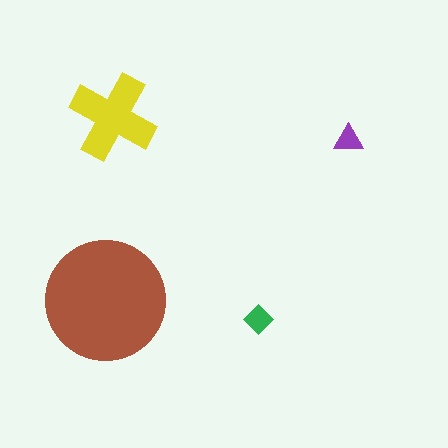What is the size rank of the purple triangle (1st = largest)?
4th.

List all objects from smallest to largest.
The purple triangle, the green diamond, the yellow cross, the brown circle.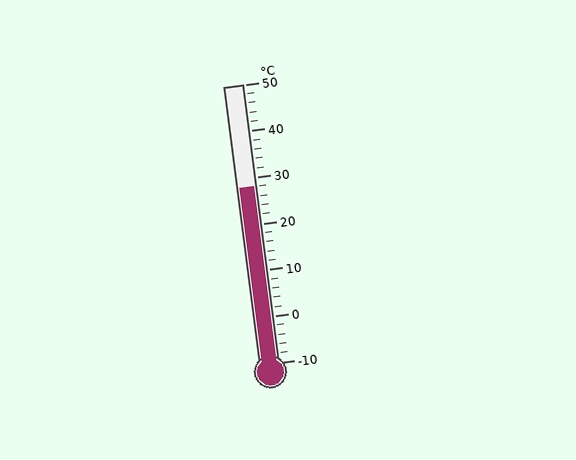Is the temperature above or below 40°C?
The temperature is below 40°C.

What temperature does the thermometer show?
The thermometer shows approximately 28°C.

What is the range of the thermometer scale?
The thermometer scale ranges from -10°C to 50°C.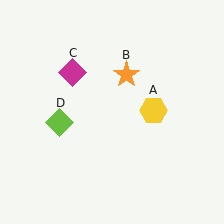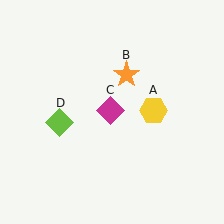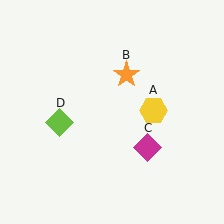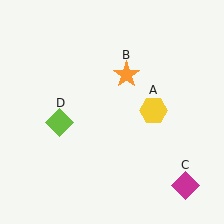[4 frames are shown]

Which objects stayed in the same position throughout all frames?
Yellow hexagon (object A) and orange star (object B) and lime diamond (object D) remained stationary.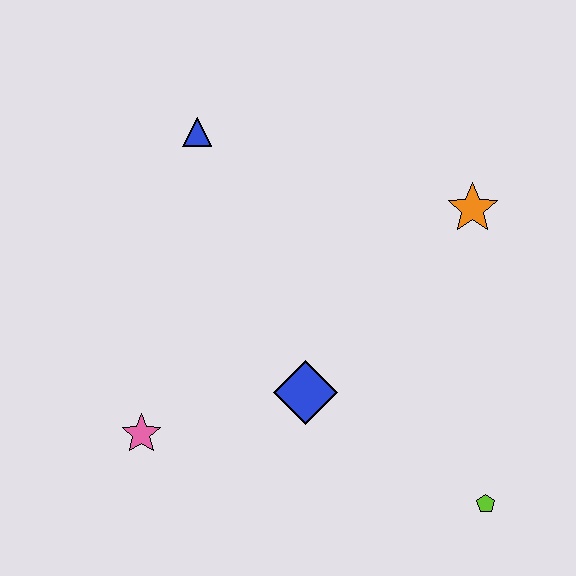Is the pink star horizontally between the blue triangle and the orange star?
No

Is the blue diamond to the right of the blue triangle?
Yes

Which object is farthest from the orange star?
The pink star is farthest from the orange star.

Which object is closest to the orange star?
The blue diamond is closest to the orange star.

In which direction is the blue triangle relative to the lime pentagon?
The blue triangle is above the lime pentagon.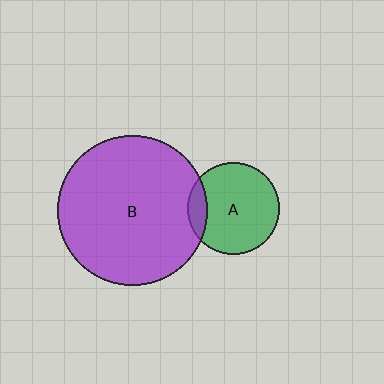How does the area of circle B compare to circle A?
Approximately 2.7 times.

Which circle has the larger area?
Circle B (purple).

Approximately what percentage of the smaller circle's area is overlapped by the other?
Approximately 15%.